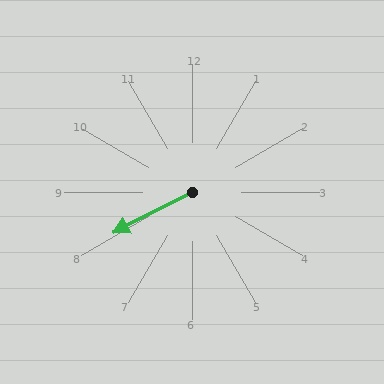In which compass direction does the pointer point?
Southwest.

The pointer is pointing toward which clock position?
Roughly 8 o'clock.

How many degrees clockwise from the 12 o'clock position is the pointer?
Approximately 243 degrees.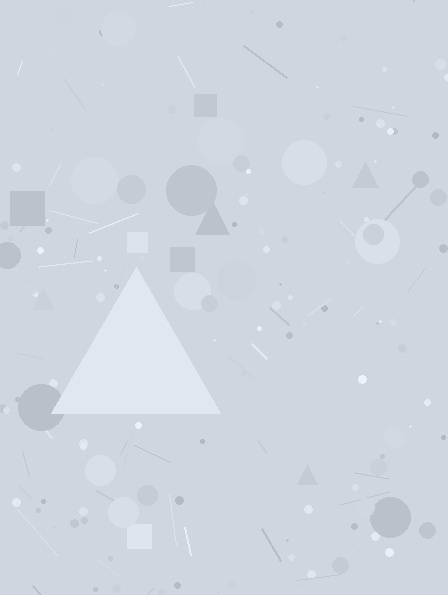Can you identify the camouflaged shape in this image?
The camouflaged shape is a triangle.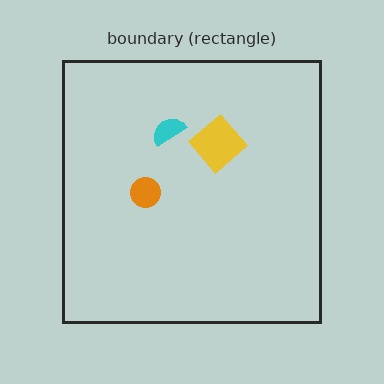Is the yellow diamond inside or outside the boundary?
Inside.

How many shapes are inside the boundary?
3 inside, 0 outside.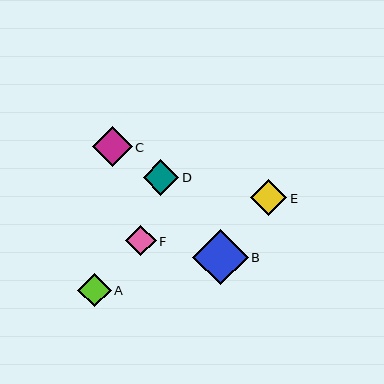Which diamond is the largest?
Diamond B is the largest with a size of approximately 56 pixels.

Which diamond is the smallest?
Diamond F is the smallest with a size of approximately 31 pixels.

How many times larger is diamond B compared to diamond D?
Diamond B is approximately 1.6 times the size of diamond D.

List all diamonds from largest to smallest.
From largest to smallest: B, C, E, D, A, F.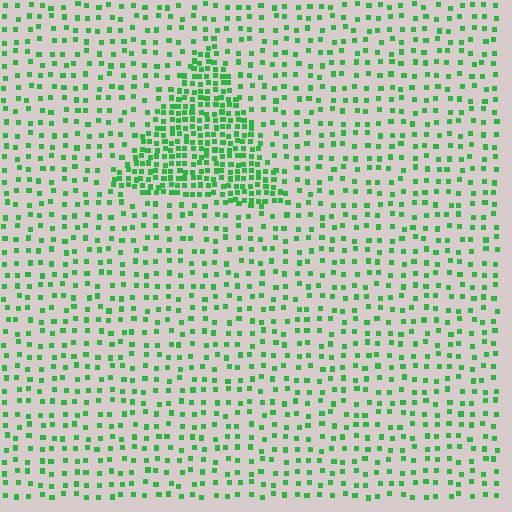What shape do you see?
I see a triangle.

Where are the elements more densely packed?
The elements are more densely packed inside the triangle boundary.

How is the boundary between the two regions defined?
The boundary is defined by a change in element density (approximately 2.6x ratio). All elements are the same color, size, and shape.